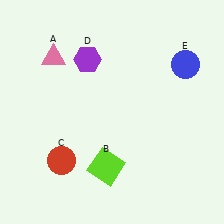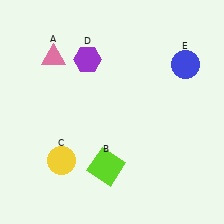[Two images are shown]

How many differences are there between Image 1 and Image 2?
There is 1 difference between the two images.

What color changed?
The circle (C) changed from red in Image 1 to yellow in Image 2.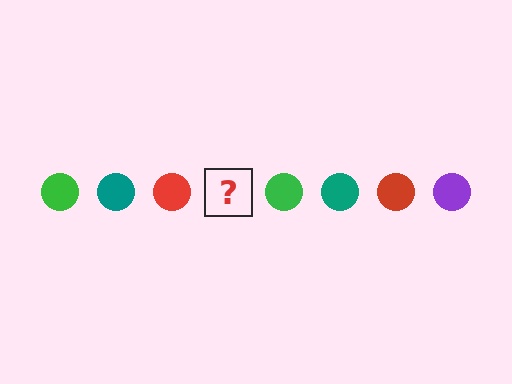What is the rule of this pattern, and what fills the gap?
The rule is that the pattern cycles through green, teal, red, purple circles. The gap should be filled with a purple circle.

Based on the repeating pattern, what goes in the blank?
The blank should be a purple circle.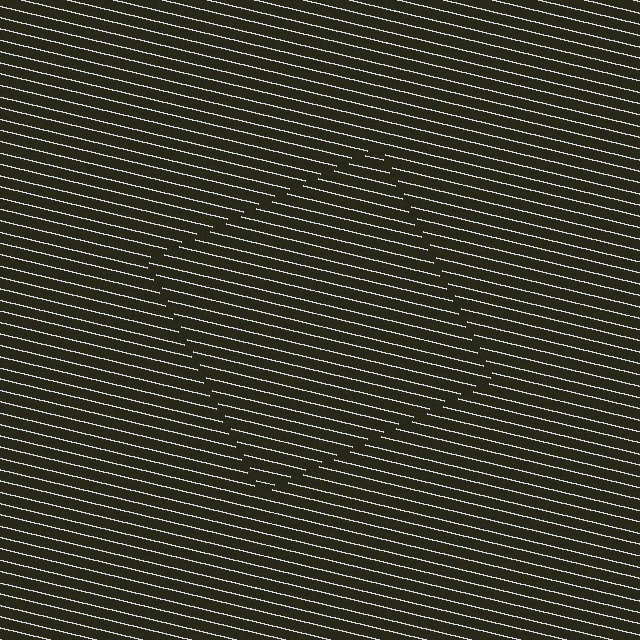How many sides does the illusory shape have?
4 sides — the line-ends trace a square.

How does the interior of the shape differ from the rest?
The interior of the shape contains the same grating, shifted by half a period — the contour is defined by the phase discontinuity where line-ends from the inner and outer gratings abut.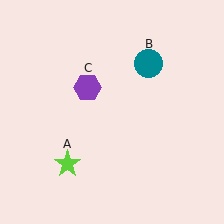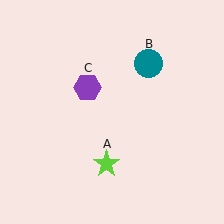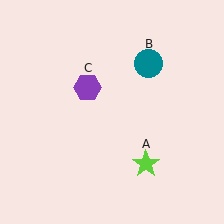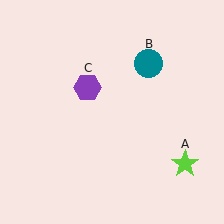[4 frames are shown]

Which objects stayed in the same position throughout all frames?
Teal circle (object B) and purple hexagon (object C) remained stationary.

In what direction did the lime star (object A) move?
The lime star (object A) moved right.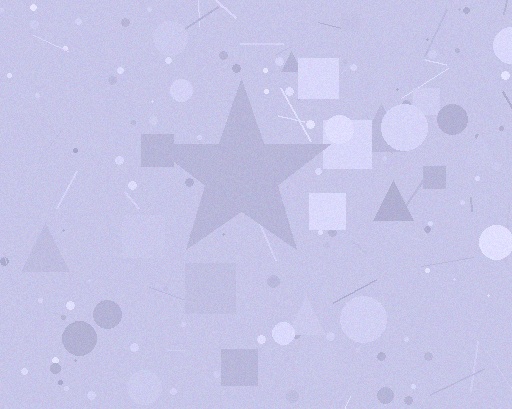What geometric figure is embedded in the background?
A star is embedded in the background.